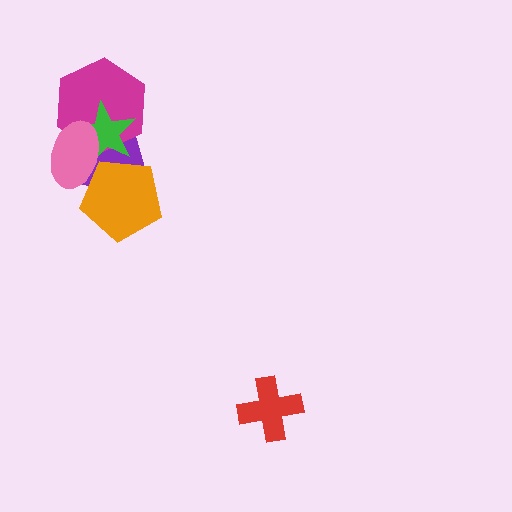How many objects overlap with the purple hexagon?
4 objects overlap with the purple hexagon.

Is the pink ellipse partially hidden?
No, no other shape covers it.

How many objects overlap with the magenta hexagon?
3 objects overlap with the magenta hexagon.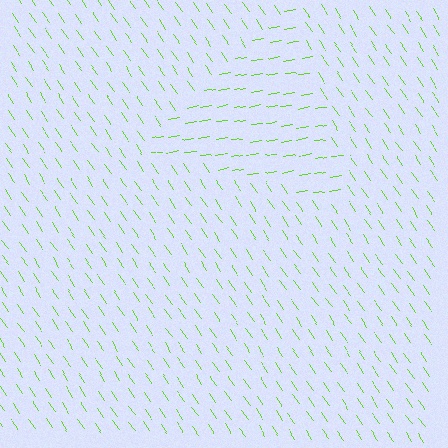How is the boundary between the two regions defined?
The boundary is defined purely by a change in line orientation (approximately 65 degrees difference). All lines are the same color and thickness.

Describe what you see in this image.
The image is filled with small lime line segments. A triangle region in the image has lines oriented differently from the surrounding lines, creating a visible texture boundary.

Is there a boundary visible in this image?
Yes, there is a texture boundary formed by a change in line orientation.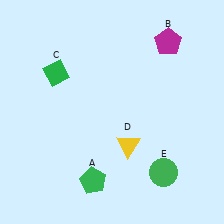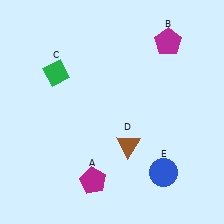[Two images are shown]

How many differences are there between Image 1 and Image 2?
There are 3 differences between the two images.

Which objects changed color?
A changed from green to magenta. D changed from yellow to brown. E changed from green to blue.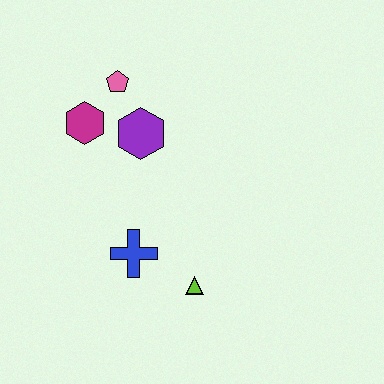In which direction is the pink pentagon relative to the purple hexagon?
The pink pentagon is above the purple hexagon.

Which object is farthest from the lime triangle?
The pink pentagon is farthest from the lime triangle.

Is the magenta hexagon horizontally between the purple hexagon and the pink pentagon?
No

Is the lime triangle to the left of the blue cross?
No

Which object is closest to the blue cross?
The lime triangle is closest to the blue cross.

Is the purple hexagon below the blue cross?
No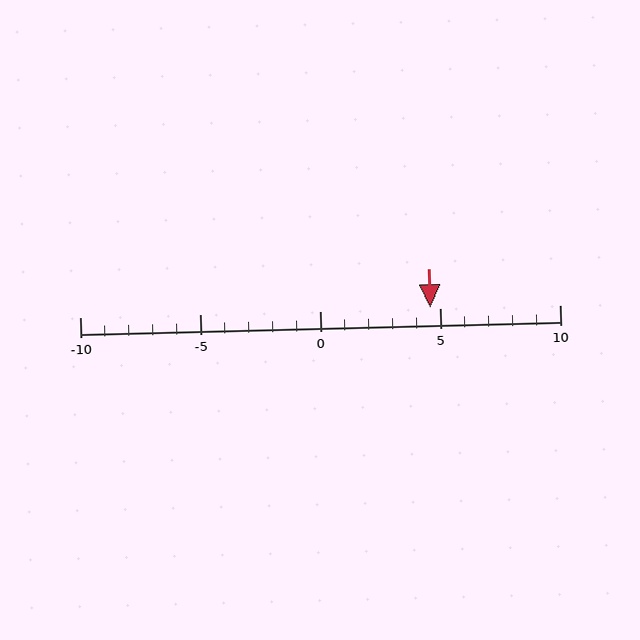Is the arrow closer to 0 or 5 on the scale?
The arrow is closer to 5.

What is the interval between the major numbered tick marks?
The major tick marks are spaced 5 units apart.